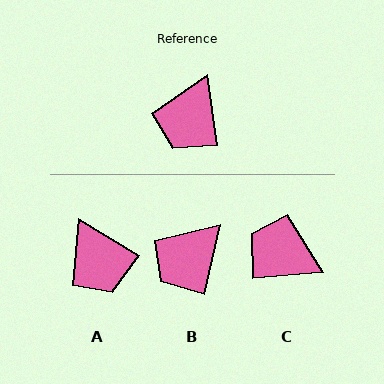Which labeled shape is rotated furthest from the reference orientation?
C, about 93 degrees away.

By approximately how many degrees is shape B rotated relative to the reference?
Approximately 21 degrees clockwise.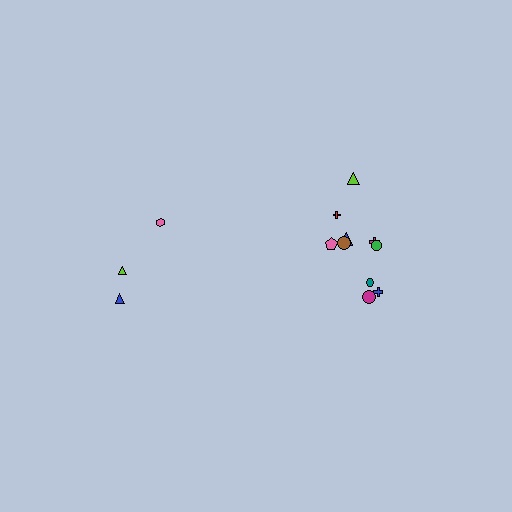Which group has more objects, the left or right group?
The right group.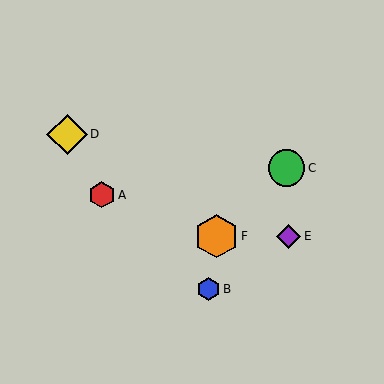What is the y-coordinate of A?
Object A is at y≈195.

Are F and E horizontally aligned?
Yes, both are at y≈236.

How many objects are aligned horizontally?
2 objects (E, F) are aligned horizontally.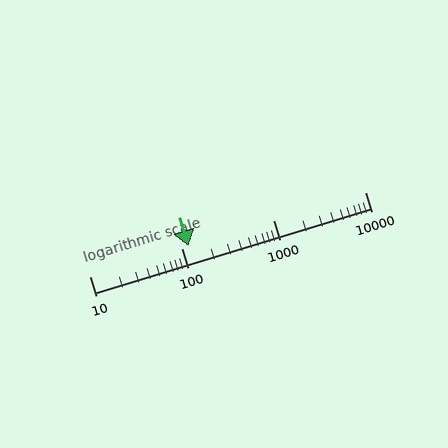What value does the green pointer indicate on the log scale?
The pointer indicates approximately 120.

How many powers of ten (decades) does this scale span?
The scale spans 3 decades, from 10 to 10000.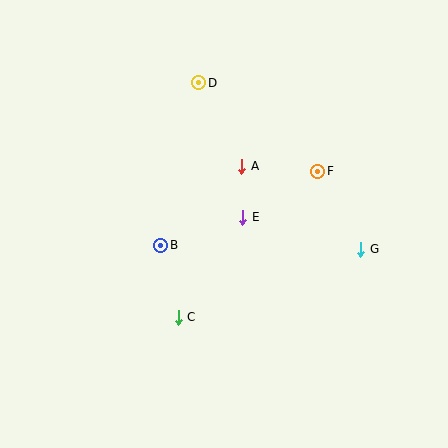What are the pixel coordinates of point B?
Point B is at (161, 245).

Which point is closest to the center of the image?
Point E at (243, 217) is closest to the center.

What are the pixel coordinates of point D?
Point D is at (199, 83).